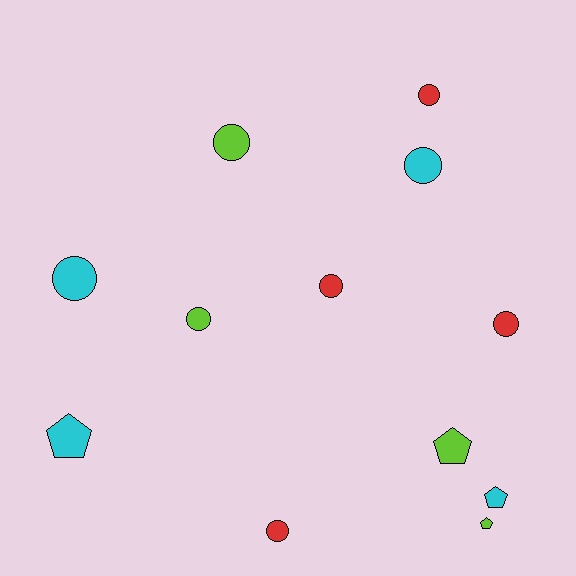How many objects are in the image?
There are 12 objects.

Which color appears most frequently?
Lime, with 4 objects.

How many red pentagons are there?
There are no red pentagons.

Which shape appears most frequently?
Circle, with 8 objects.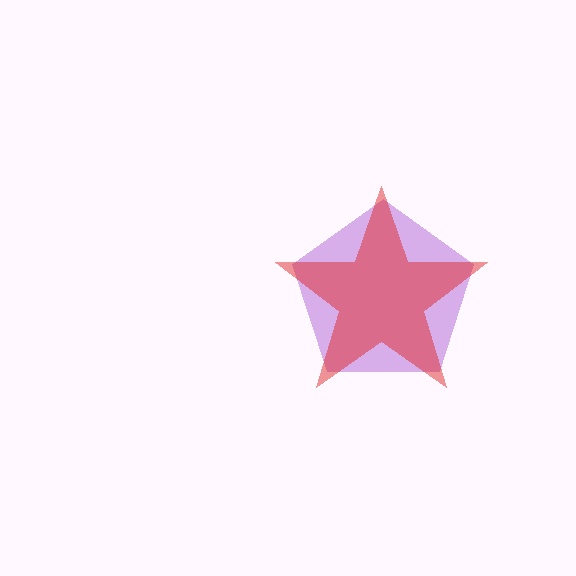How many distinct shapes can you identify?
There are 2 distinct shapes: a purple pentagon, a red star.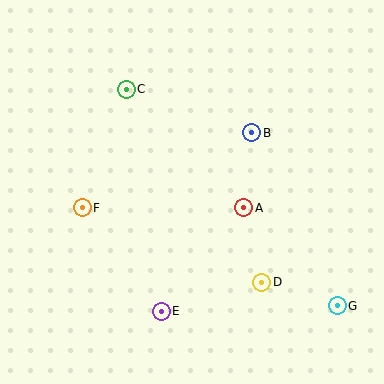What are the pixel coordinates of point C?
Point C is at (126, 89).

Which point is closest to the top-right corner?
Point B is closest to the top-right corner.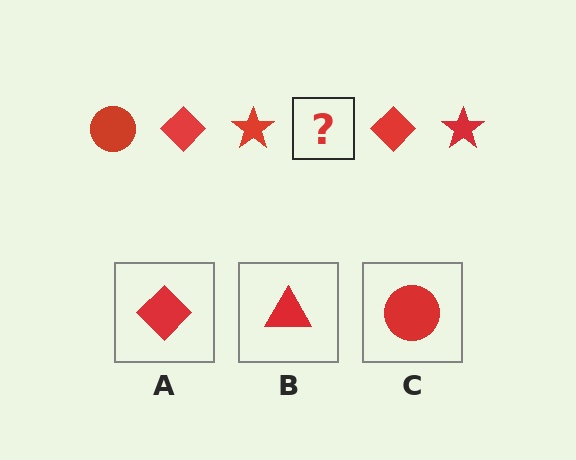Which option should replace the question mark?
Option C.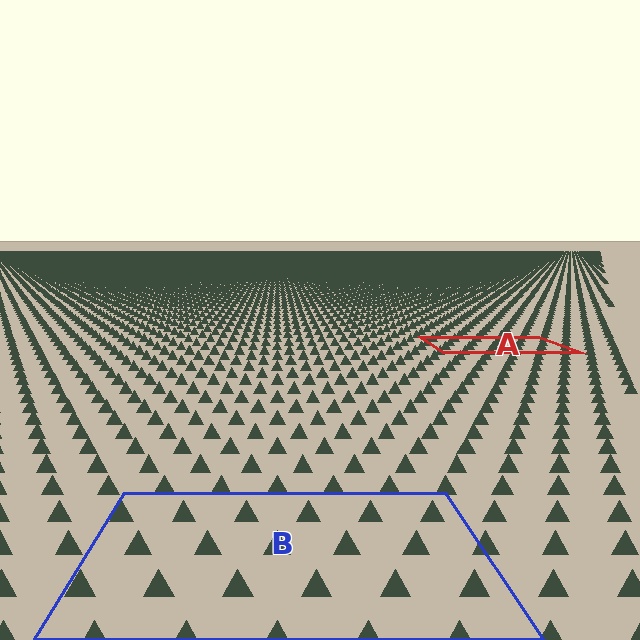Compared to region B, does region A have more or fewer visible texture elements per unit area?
Region A has more texture elements per unit area — they are packed more densely because it is farther away.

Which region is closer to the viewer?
Region B is closer. The texture elements there are larger and more spread out.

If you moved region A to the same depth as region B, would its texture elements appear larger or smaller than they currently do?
They would appear larger. At a closer depth, the same texture elements are projected at a bigger on-screen size.